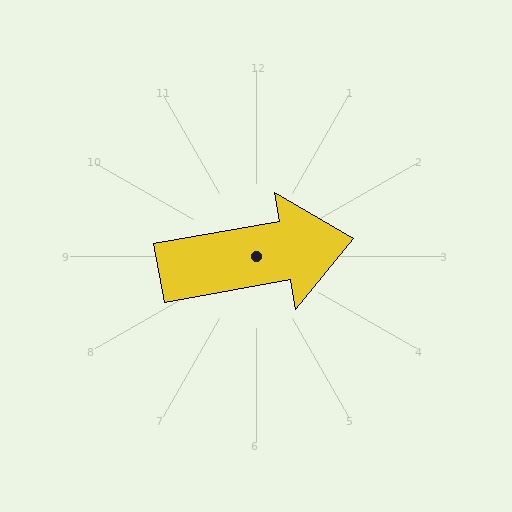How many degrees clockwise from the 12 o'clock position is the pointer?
Approximately 80 degrees.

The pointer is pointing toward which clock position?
Roughly 3 o'clock.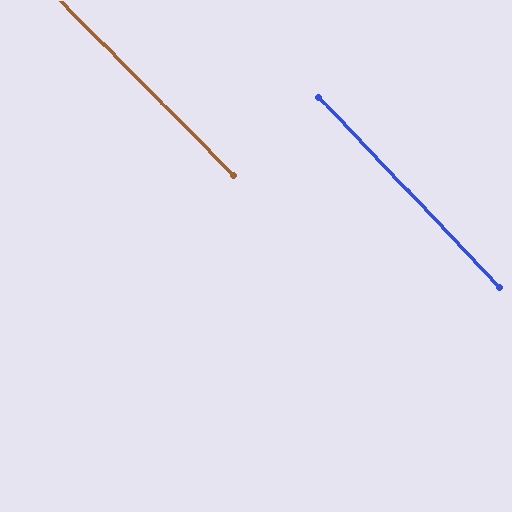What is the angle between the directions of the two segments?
Approximately 1 degree.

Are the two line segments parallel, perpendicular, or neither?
Parallel — their directions differ by only 0.9°.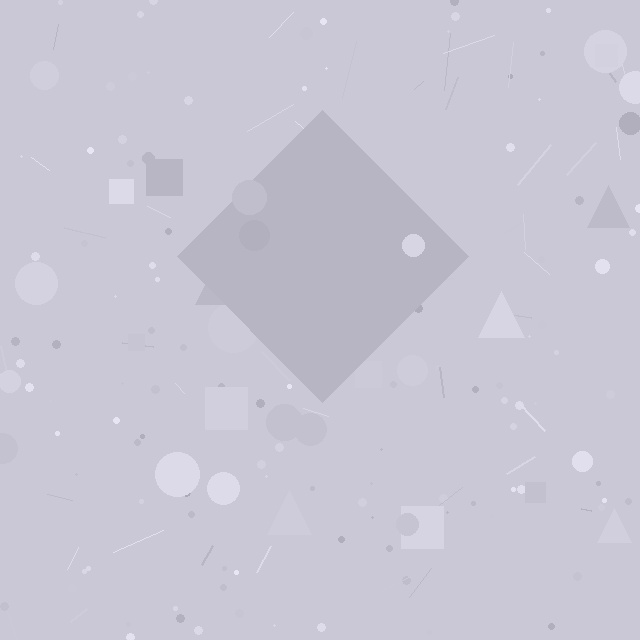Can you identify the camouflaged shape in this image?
The camouflaged shape is a diamond.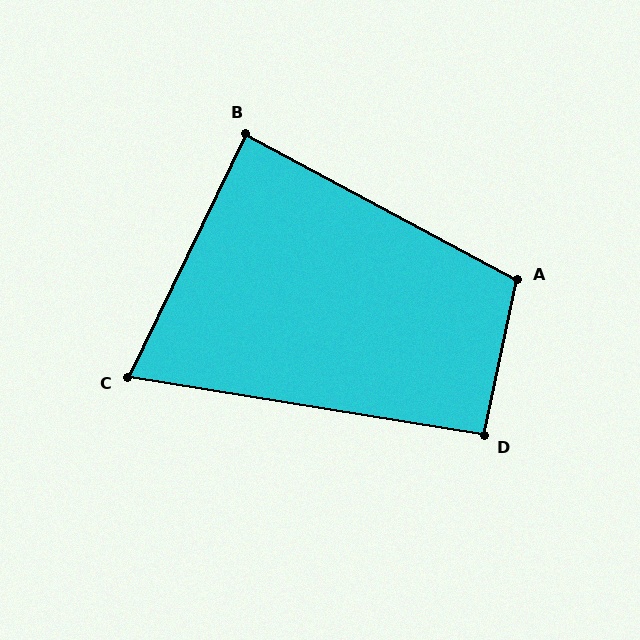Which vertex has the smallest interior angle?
C, at approximately 73 degrees.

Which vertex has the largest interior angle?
A, at approximately 107 degrees.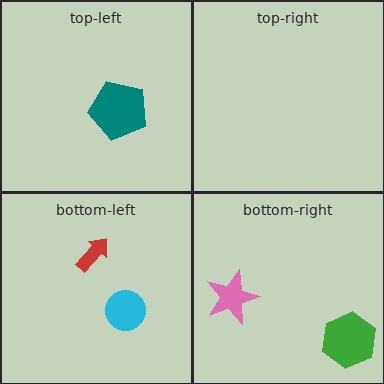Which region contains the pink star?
The bottom-right region.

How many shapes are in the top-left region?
1.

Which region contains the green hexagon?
The bottom-right region.